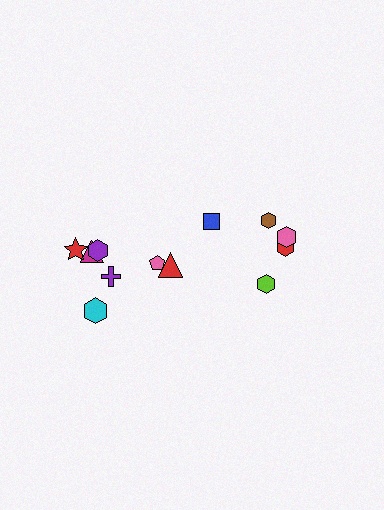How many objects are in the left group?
There are 7 objects.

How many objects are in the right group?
There are 5 objects.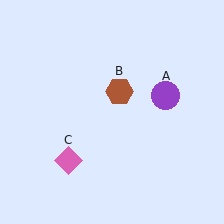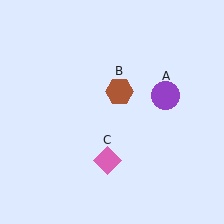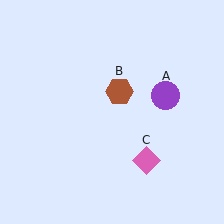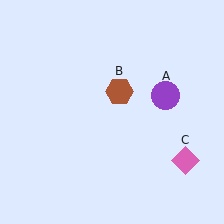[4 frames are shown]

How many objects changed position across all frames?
1 object changed position: pink diamond (object C).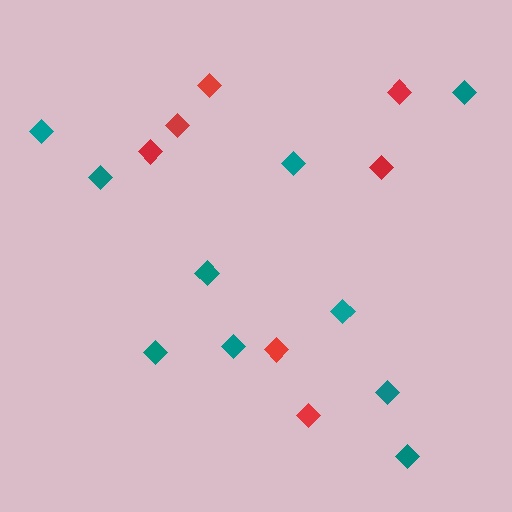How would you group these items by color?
There are 2 groups: one group of red diamonds (7) and one group of teal diamonds (10).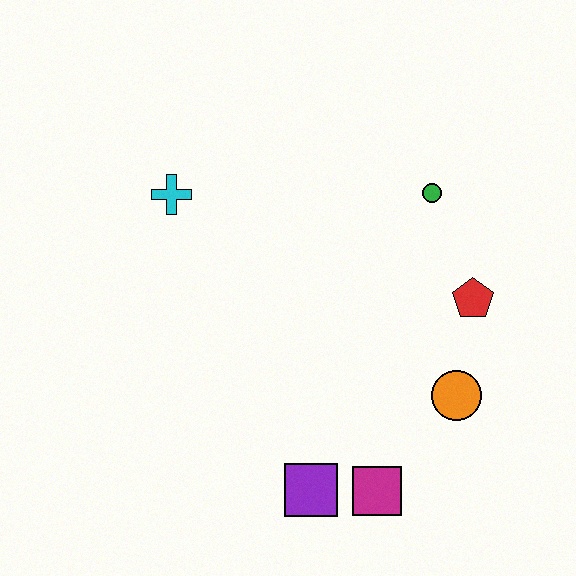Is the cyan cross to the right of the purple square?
No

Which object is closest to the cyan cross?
The green circle is closest to the cyan cross.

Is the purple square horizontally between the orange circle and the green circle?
No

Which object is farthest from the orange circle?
The cyan cross is farthest from the orange circle.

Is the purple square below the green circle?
Yes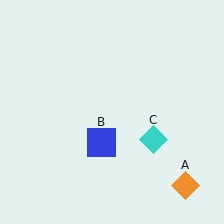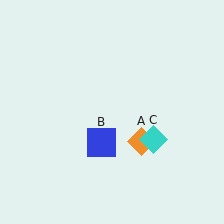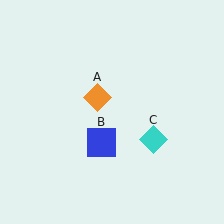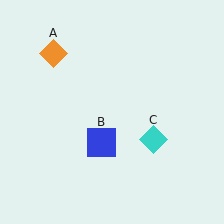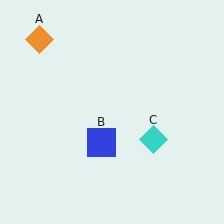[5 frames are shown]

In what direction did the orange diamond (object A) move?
The orange diamond (object A) moved up and to the left.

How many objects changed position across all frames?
1 object changed position: orange diamond (object A).